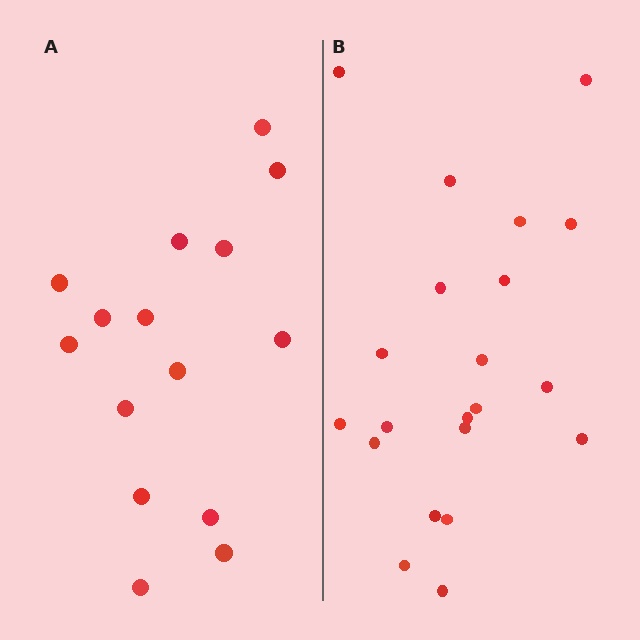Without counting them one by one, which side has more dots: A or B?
Region B (the right region) has more dots.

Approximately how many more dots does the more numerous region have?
Region B has about 6 more dots than region A.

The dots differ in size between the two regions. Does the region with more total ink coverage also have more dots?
No. Region A has more total ink coverage because its dots are larger, but region B actually contains more individual dots. Total area can be misleading — the number of items is what matters here.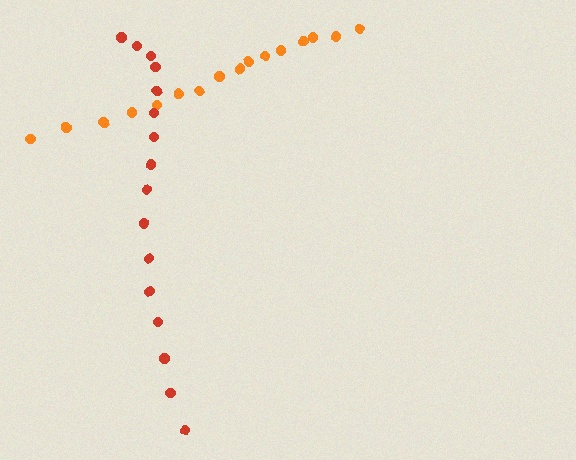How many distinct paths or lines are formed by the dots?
There are 2 distinct paths.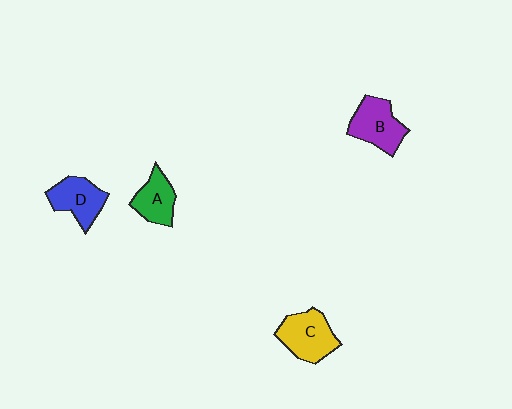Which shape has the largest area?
Shape C (yellow).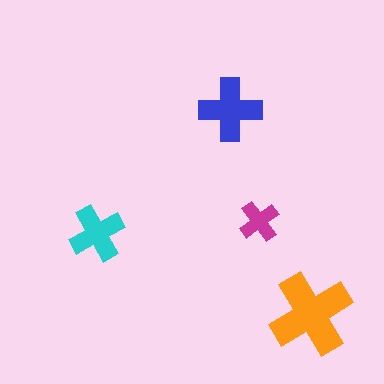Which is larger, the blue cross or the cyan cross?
The blue one.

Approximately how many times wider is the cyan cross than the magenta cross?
About 1.5 times wider.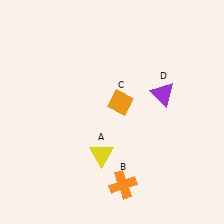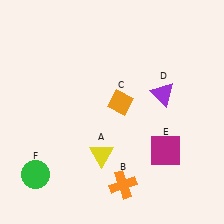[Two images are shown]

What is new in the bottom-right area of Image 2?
A magenta square (E) was added in the bottom-right area of Image 2.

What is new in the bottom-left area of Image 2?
A green circle (F) was added in the bottom-left area of Image 2.